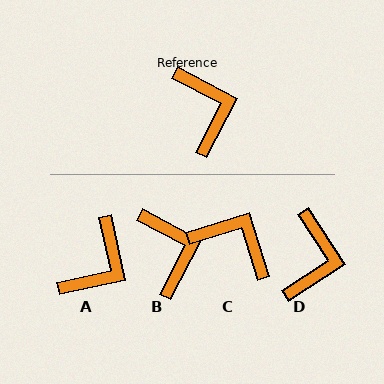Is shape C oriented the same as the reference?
No, it is off by about 45 degrees.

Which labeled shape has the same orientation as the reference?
B.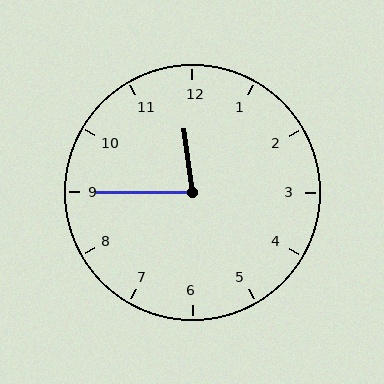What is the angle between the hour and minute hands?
Approximately 82 degrees.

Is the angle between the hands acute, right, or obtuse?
It is acute.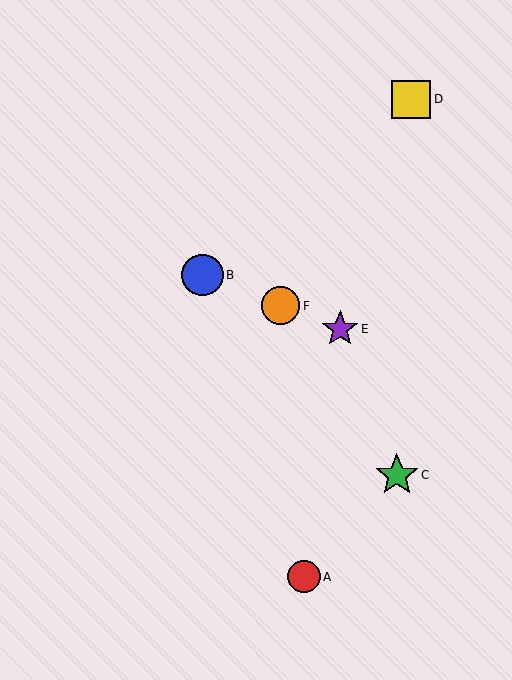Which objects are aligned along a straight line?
Objects B, E, F are aligned along a straight line.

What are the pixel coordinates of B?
Object B is at (202, 275).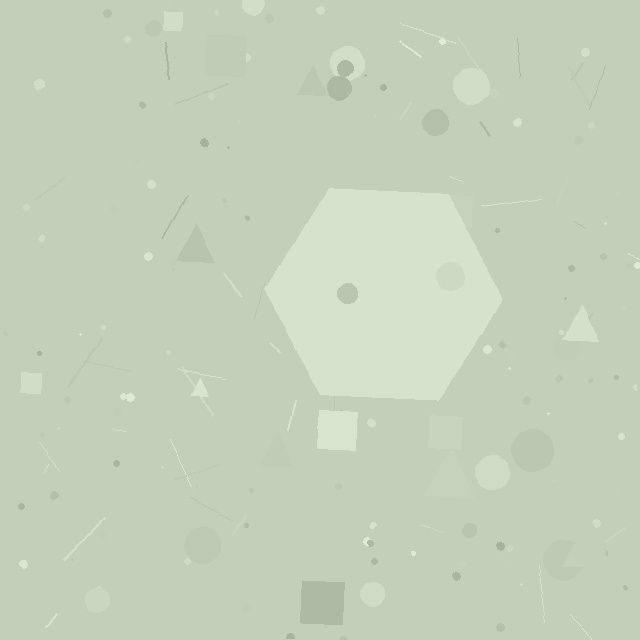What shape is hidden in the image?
A hexagon is hidden in the image.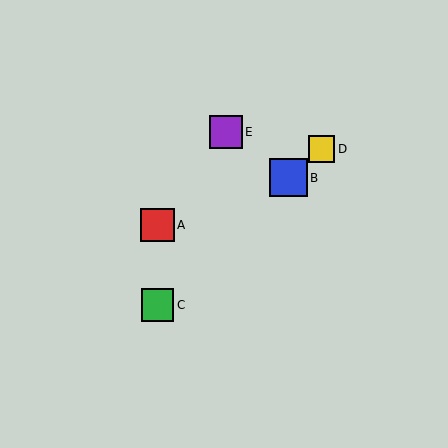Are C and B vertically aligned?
No, C is at x≈157 and B is at x≈288.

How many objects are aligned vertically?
2 objects (A, C) are aligned vertically.